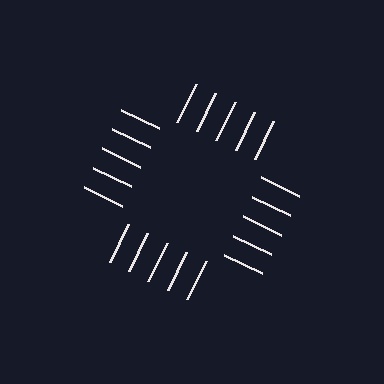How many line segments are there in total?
20 — 5 along each of the 4 edges.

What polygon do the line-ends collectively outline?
An illusory square — the line segments terminate on its edges but no continuous stroke is drawn.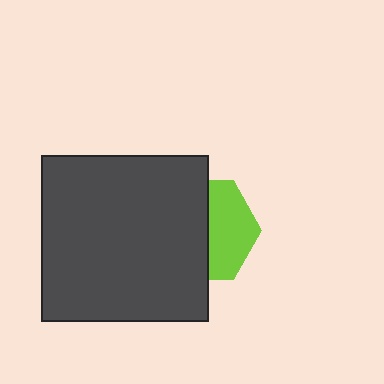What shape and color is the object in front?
The object in front is a dark gray square.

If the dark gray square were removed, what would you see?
You would see the complete lime hexagon.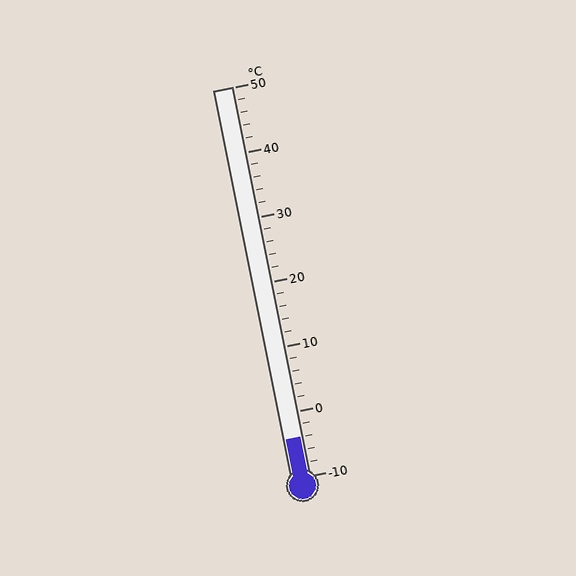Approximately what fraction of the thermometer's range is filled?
The thermometer is filled to approximately 10% of its range.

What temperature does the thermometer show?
The thermometer shows approximately -4°C.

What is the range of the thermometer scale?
The thermometer scale ranges from -10°C to 50°C.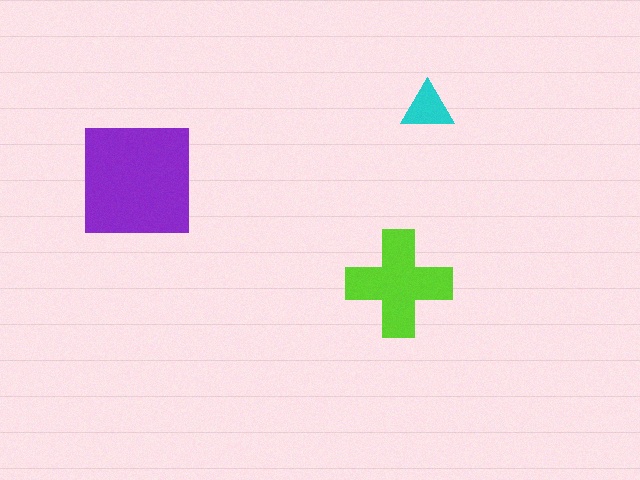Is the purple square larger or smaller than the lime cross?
Larger.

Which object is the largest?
The purple square.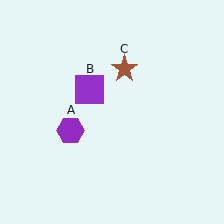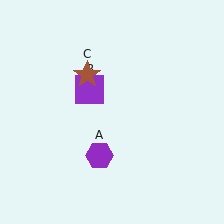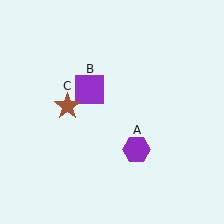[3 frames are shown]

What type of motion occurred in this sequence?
The purple hexagon (object A), brown star (object C) rotated counterclockwise around the center of the scene.